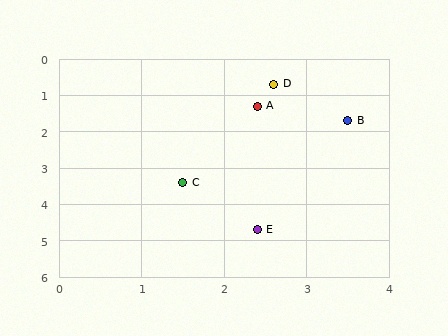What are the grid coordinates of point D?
Point D is at approximately (2.6, 0.7).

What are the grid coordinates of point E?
Point E is at approximately (2.4, 4.7).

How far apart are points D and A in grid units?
Points D and A are about 0.6 grid units apart.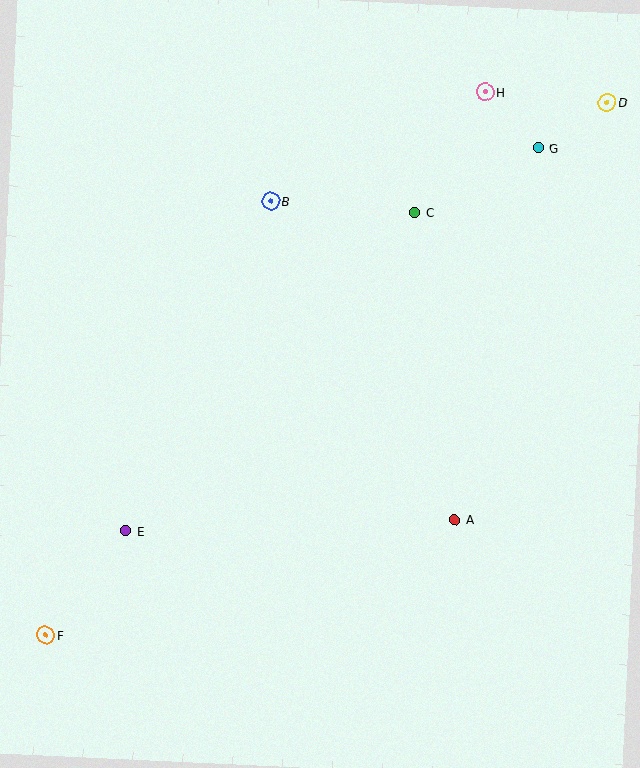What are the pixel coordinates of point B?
Point B is at (271, 201).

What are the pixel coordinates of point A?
Point A is at (454, 519).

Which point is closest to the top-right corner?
Point D is closest to the top-right corner.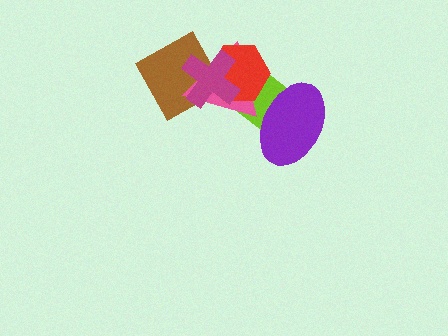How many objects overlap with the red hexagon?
3 objects overlap with the red hexagon.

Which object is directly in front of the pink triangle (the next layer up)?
The purple ellipse is directly in front of the pink triangle.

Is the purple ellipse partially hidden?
No, no other shape covers it.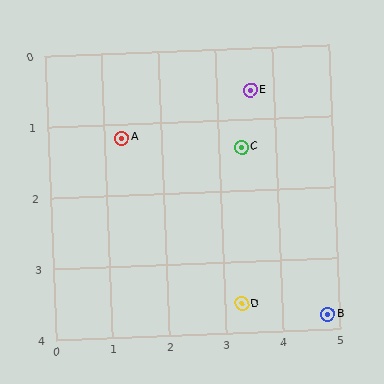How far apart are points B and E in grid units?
Points B and E are about 3.4 grid units apart.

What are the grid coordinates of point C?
Point C is at approximately (3.4, 1.4).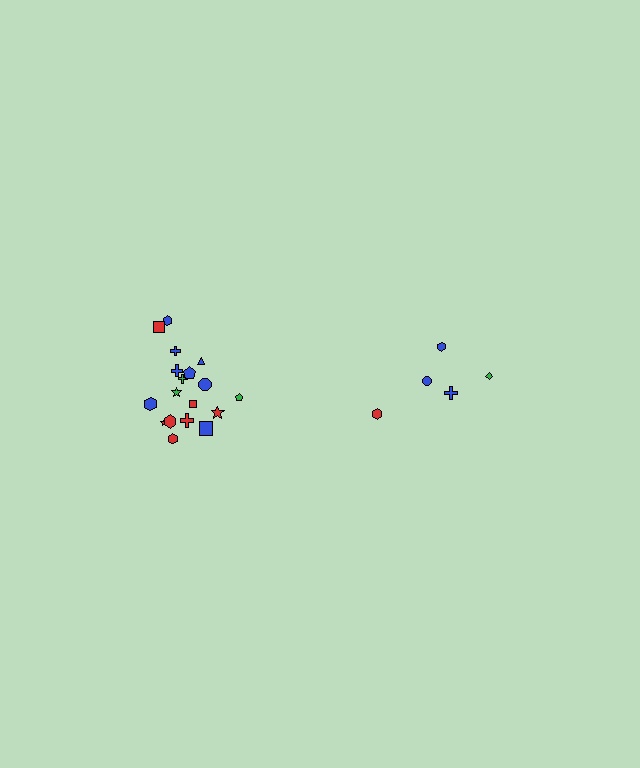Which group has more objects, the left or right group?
The left group.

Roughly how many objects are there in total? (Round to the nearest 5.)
Roughly 25 objects in total.